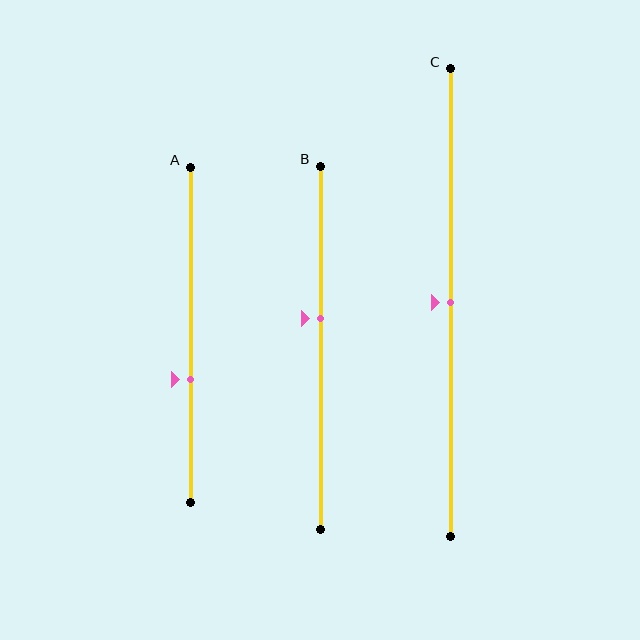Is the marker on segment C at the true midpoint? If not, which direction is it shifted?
Yes, the marker on segment C is at the true midpoint.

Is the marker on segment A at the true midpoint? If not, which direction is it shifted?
No, the marker on segment A is shifted downward by about 13% of the segment length.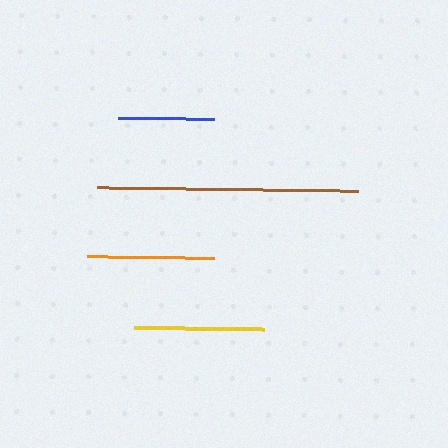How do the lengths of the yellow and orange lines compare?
The yellow and orange lines are approximately the same length.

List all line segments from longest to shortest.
From longest to shortest: brown, yellow, orange, blue.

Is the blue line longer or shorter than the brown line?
The brown line is longer than the blue line.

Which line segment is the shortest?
The blue line is the shortest at approximately 96 pixels.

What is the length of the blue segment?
The blue segment is approximately 96 pixels long.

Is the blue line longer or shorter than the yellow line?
The yellow line is longer than the blue line.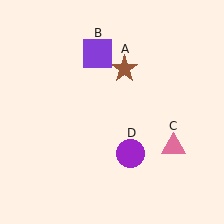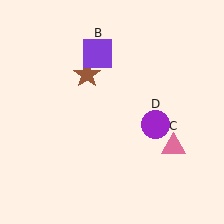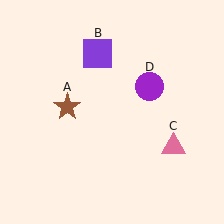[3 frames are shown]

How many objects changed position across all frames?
2 objects changed position: brown star (object A), purple circle (object D).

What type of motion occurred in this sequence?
The brown star (object A), purple circle (object D) rotated counterclockwise around the center of the scene.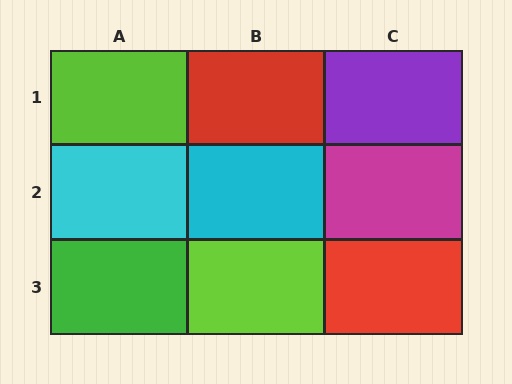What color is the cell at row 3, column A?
Green.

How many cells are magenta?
1 cell is magenta.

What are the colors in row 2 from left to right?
Cyan, cyan, magenta.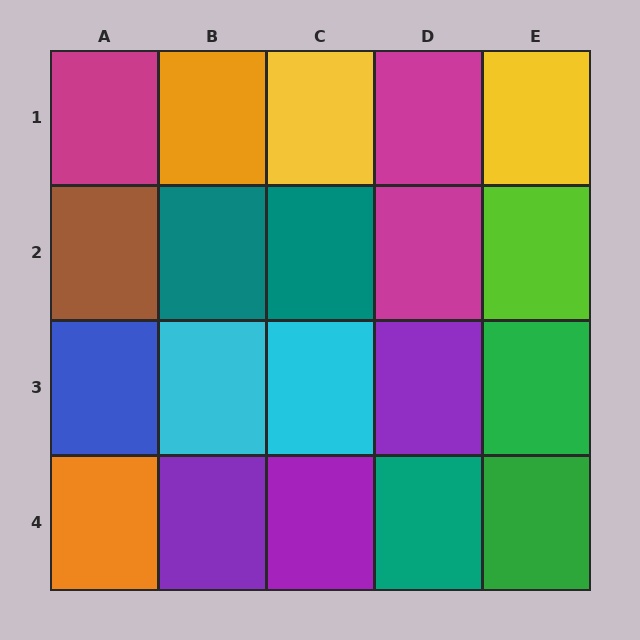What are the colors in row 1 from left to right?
Magenta, orange, yellow, magenta, yellow.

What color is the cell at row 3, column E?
Green.